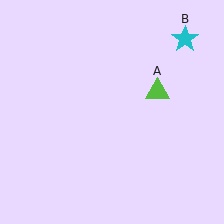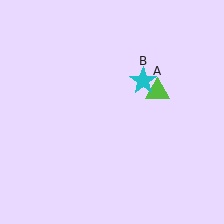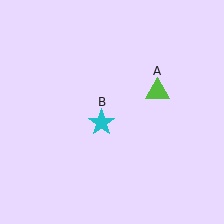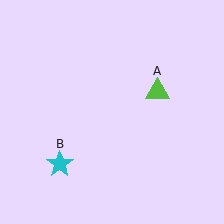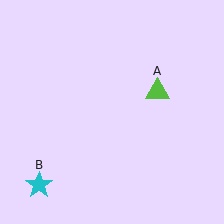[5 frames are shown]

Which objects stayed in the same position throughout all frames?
Lime triangle (object A) remained stationary.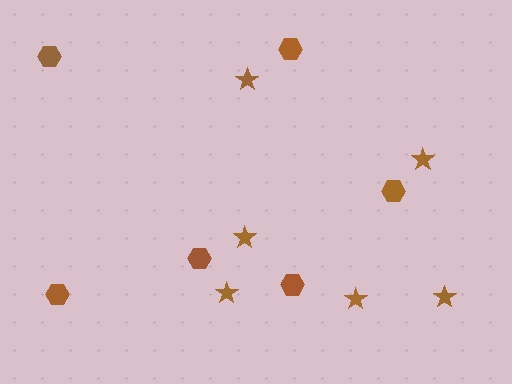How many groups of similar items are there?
There are 2 groups: one group of stars (6) and one group of hexagons (6).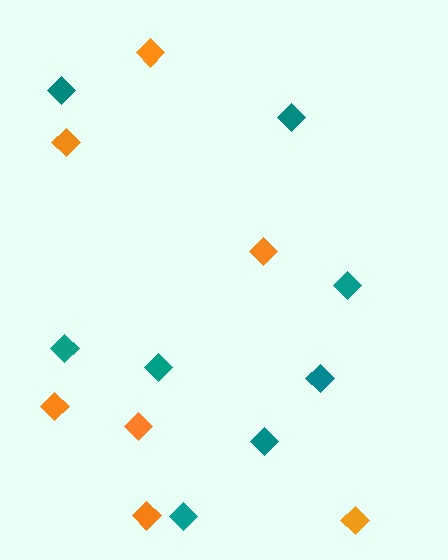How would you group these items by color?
There are 2 groups: one group of teal diamonds (8) and one group of orange diamonds (7).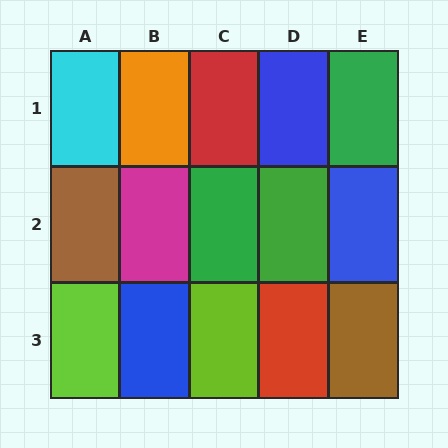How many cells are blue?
3 cells are blue.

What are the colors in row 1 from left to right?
Cyan, orange, red, blue, green.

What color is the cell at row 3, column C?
Lime.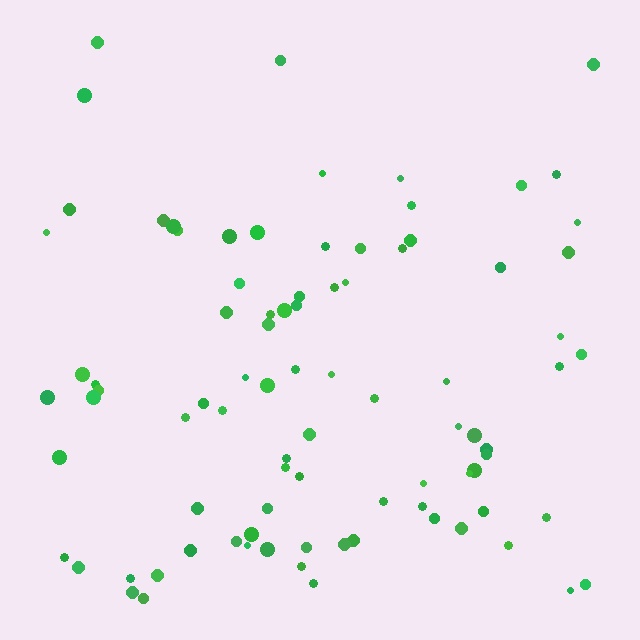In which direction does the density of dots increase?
From top to bottom, with the bottom side densest.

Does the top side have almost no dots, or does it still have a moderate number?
Still a moderate number, just noticeably fewer than the bottom.